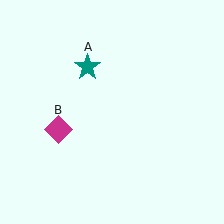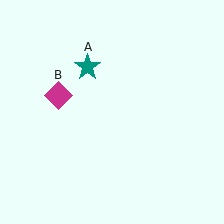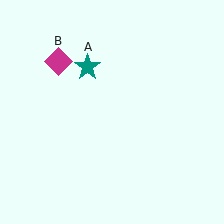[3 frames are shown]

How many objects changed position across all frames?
1 object changed position: magenta diamond (object B).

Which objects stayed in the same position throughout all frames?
Teal star (object A) remained stationary.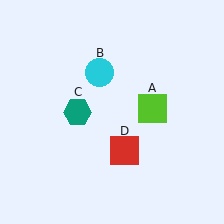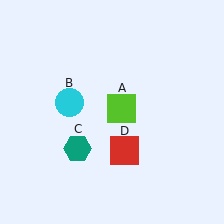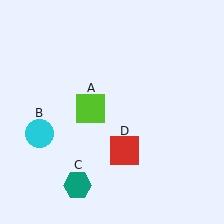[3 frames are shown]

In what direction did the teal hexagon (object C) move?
The teal hexagon (object C) moved down.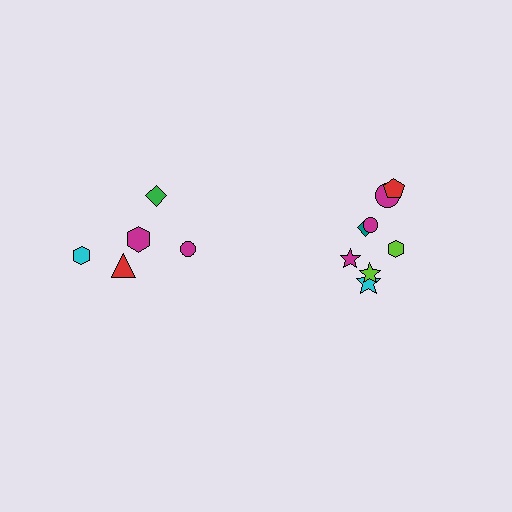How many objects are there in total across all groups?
There are 13 objects.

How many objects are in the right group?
There are 8 objects.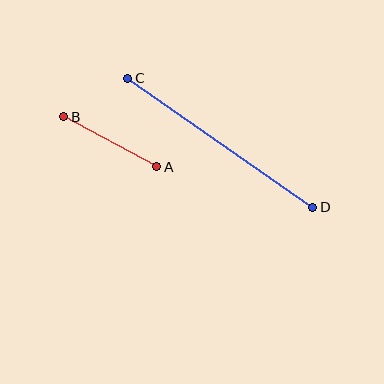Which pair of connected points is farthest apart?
Points C and D are farthest apart.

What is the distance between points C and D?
The distance is approximately 226 pixels.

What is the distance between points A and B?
The distance is approximately 106 pixels.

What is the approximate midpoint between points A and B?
The midpoint is at approximately (110, 142) pixels.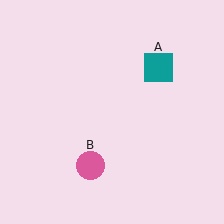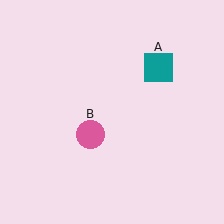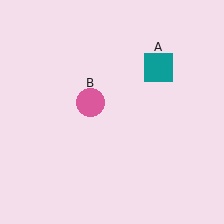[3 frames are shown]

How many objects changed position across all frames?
1 object changed position: pink circle (object B).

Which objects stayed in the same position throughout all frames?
Teal square (object A) remained stationary.